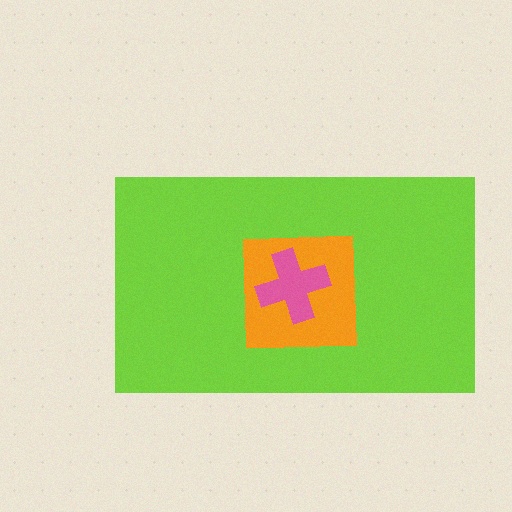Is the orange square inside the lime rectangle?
Yes.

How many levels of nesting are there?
3.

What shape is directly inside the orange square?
The pink cross.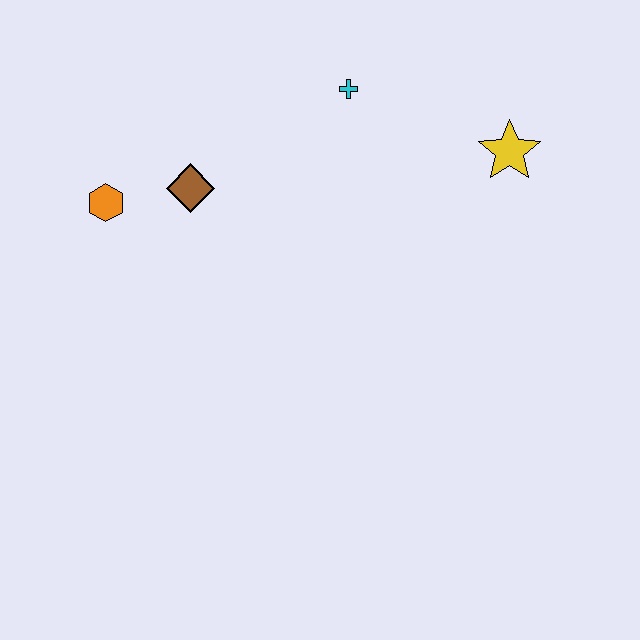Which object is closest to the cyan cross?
The yellow star is closest to the cyan cross.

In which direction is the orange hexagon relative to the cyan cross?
The orange hexagon is to the left of the cyan cross.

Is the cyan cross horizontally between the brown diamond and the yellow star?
Yes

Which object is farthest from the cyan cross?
The orange hexagon is farthest from the cyan cross.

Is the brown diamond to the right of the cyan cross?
No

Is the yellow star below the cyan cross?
Yes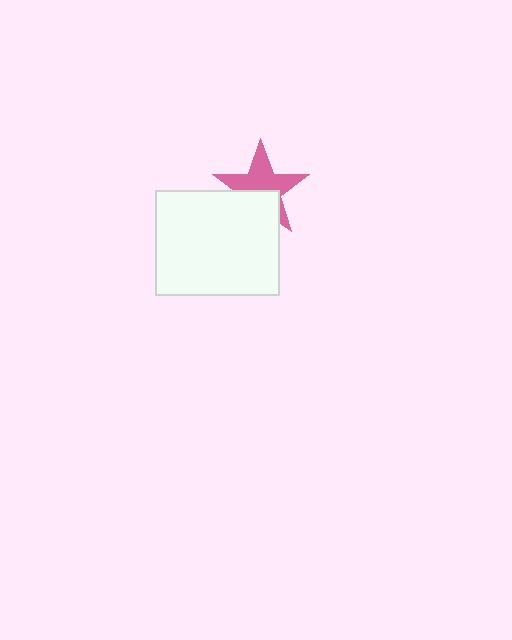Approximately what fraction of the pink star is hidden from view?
Roughly 39% of the pink star is hidden behind the white rectangle.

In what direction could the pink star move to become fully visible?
The pink star could move up. That would shift it out from behind the white rectangle entirely.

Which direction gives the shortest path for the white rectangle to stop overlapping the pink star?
Moving down gives the shortest separation.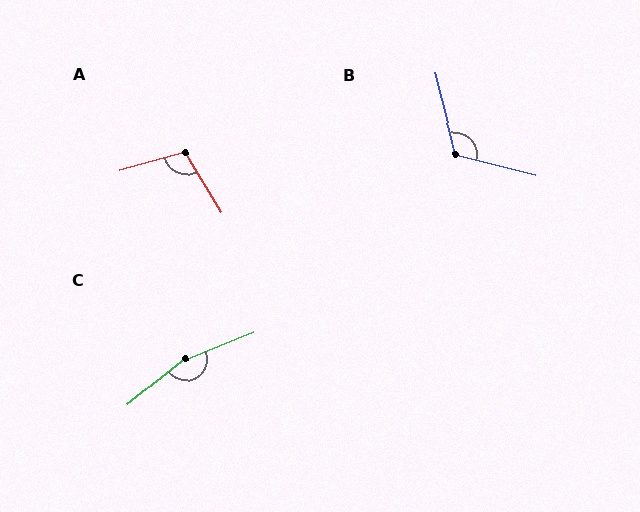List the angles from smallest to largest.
A (105°), B (119°), C (163°).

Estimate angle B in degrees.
Approximately 119 degrees.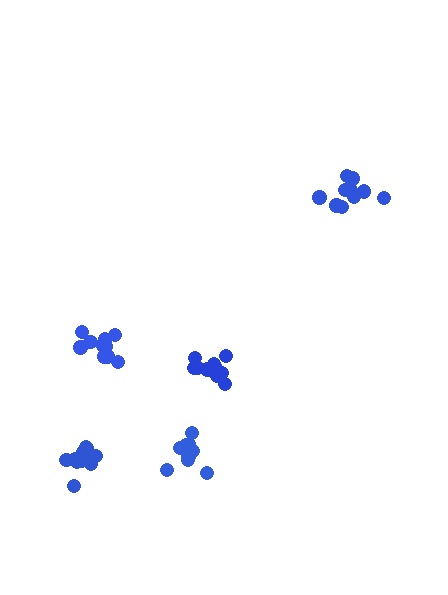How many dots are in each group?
Group 1: 11 dots, Group 2: 11 dots, Group 3: 11 dots, Group 4: 10 dots, Group 5: 11 dots (54 total).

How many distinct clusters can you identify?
There are 5 distinct clusters.